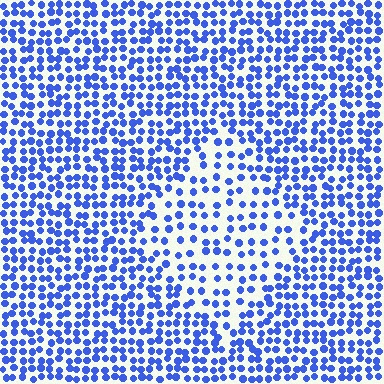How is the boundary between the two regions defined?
The boundary is defined by a change in element density (approximately 1.8x ratio). All elements are the same color, size, and shape.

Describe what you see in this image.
The image contains small blue elements arranged at two different densities. A diamond-shaped region is visible where the elements are less densely packed than the surrounding area.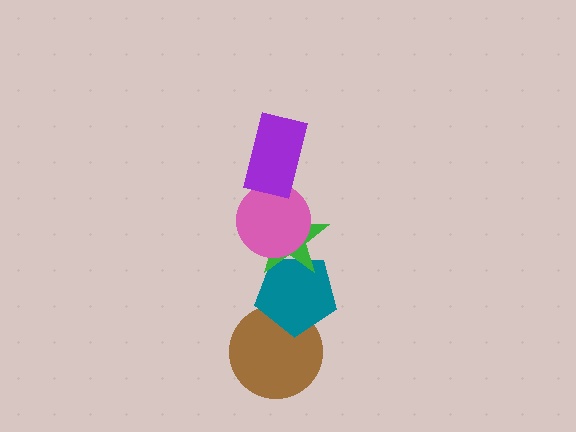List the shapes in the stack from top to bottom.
From top to bottom: the purple rectangle, the pink circle, the green star, the teal pentagon, the brown circle.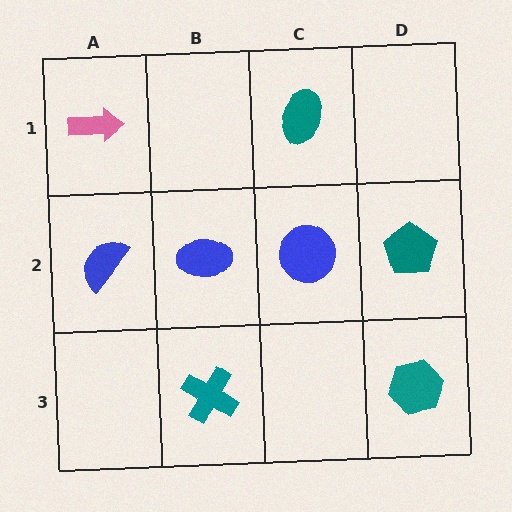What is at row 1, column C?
A teal ellipse.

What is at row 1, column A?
A pink arrow.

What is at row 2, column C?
A blue circle.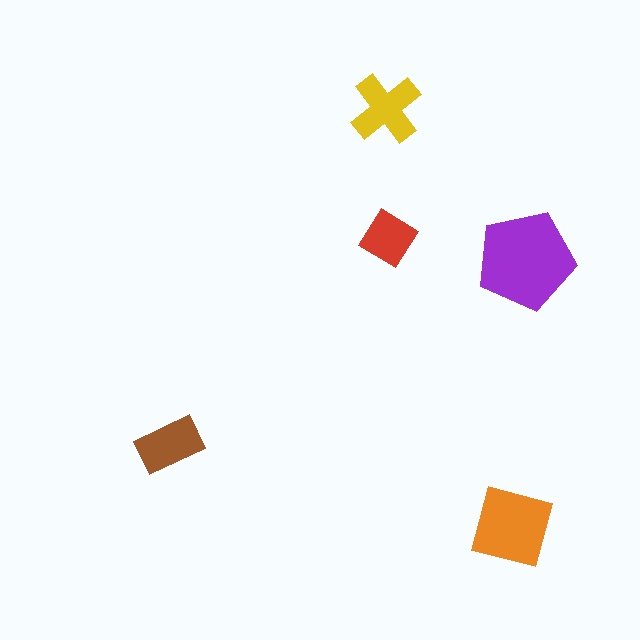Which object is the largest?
The purple pentagon.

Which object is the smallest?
The red diamond.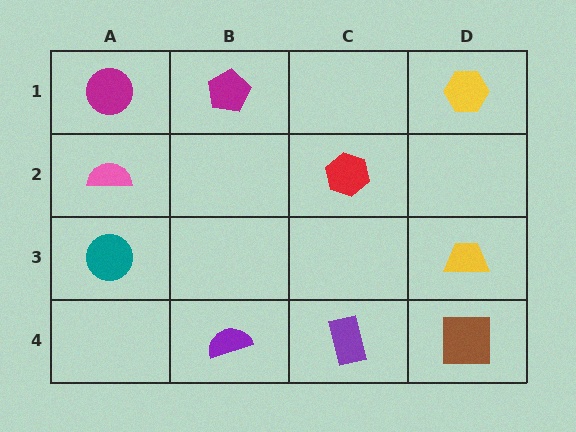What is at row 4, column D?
A brown square.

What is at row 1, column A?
A magenta circle.